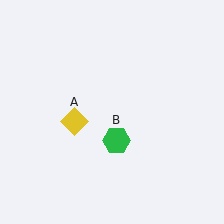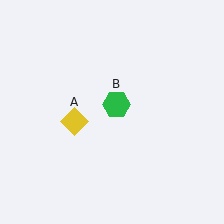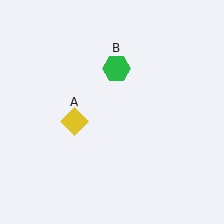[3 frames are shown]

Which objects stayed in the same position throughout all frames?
Yellow diamond (object A) remained stationary.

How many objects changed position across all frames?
1 object changed position: green hexagon (object B).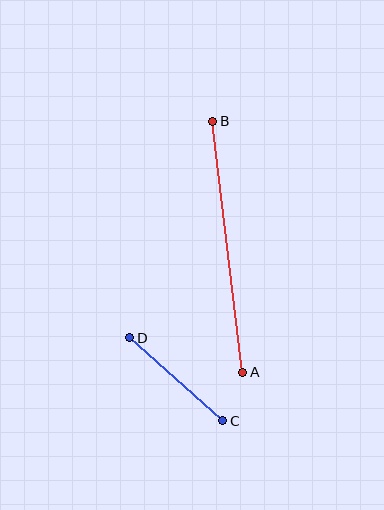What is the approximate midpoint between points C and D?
The midpoint is at approximately (176, 379) pixels.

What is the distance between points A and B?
The distance is approximately 253 pixels.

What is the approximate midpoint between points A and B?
The midpoint is at approximately (228, 247) pixels.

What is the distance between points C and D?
The distance is approximately 124 pixels.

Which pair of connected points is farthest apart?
Points A and B are farthest apart.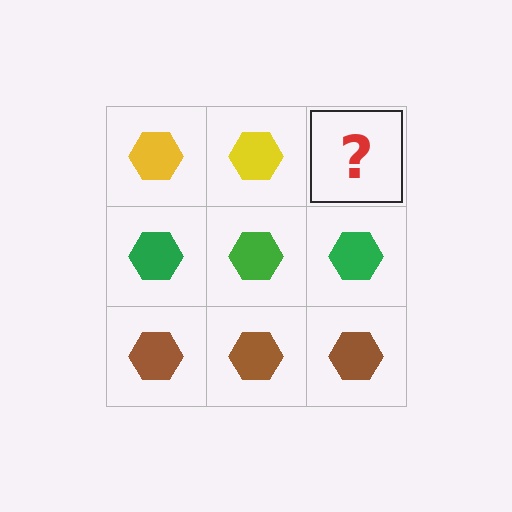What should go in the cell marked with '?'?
The missing cell should contain a yellow hexagon.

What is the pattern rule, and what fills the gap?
The rule is that each row has a consistent color. The gap should be filled with a yellow hexagon.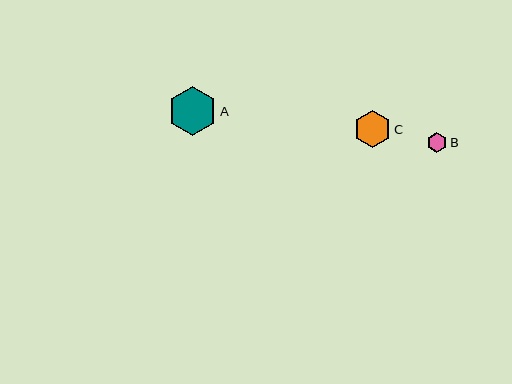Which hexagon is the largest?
Hexagon A is the largest with a size of approximately 49 pixels.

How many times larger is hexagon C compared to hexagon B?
Hexagon C is approximately 1.8 times the size of hexagon B.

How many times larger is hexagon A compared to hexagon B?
Hexagon A is approximately 2.4 times the size of hexagon B.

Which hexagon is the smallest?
Hexagon B is the smallest with a size of approximately 21 pixels.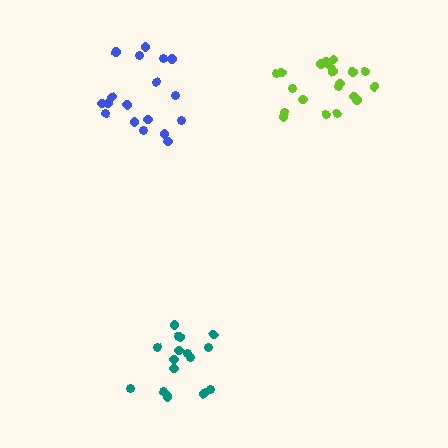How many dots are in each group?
Group 1: 17 dots, Group 2: 19 dots, Group 3: 21 dots (57 total).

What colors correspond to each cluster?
The clusters are colored: teal, blue, lime.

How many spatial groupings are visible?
There are 3 spatial groupings.